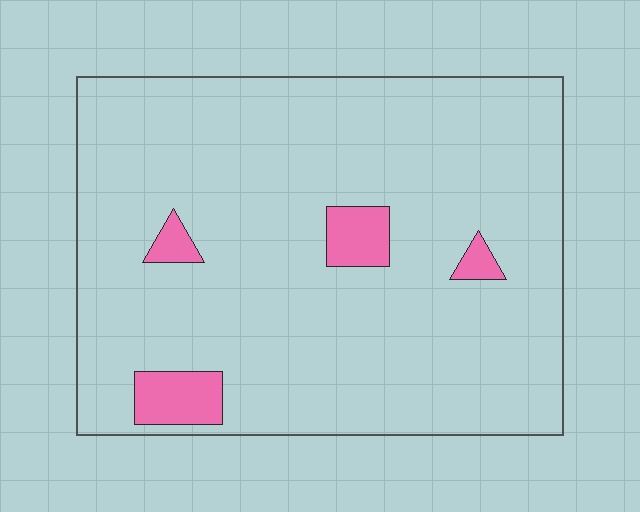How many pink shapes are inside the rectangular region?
4.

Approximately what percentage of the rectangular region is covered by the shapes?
Approximately 5%.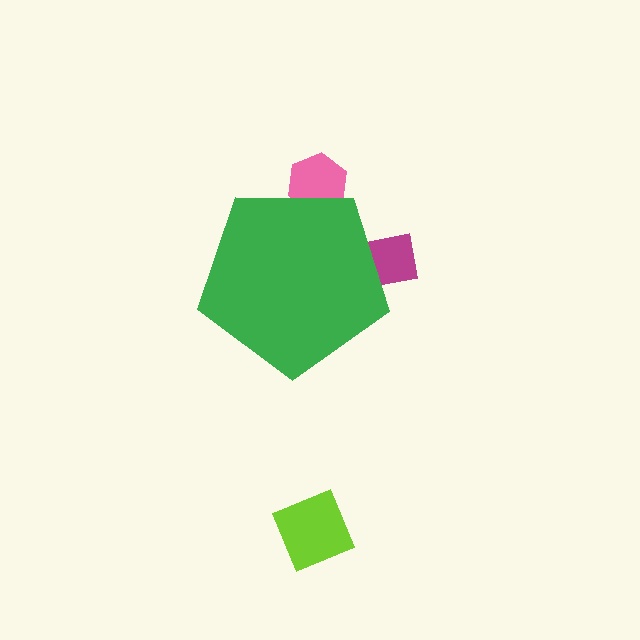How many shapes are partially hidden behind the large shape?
2 shapes are partially hidden.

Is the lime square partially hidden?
No, the lime square is fully visible.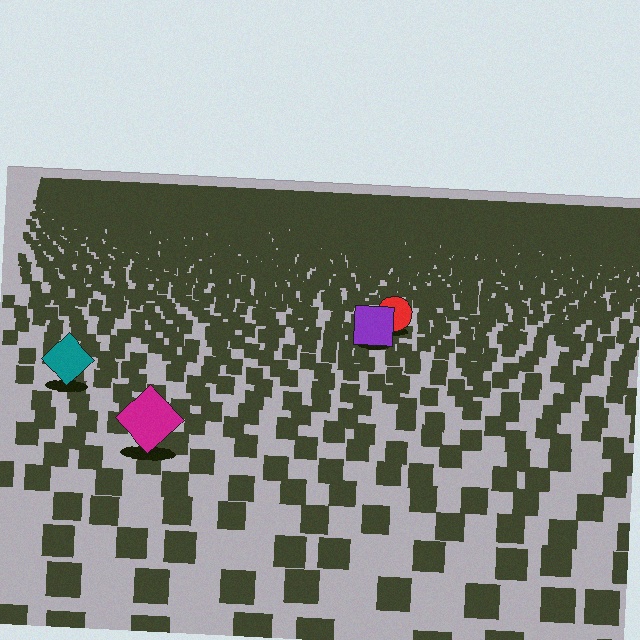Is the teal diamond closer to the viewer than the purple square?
Yes. The teal diamond is closer — you can tell from the texture gradient: the ground texture is coarser near it.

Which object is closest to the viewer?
The magenta diamond is closest. The texture marks near it are larger and more spread out.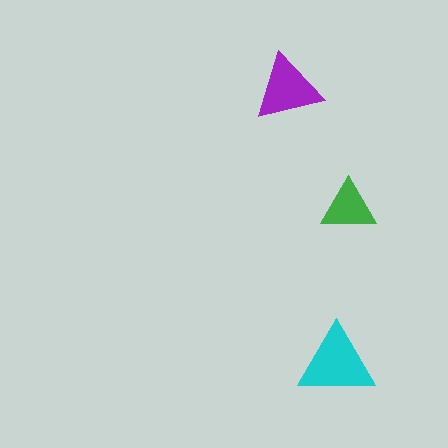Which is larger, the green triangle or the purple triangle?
The purple one.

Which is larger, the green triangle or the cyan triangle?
The cyan one.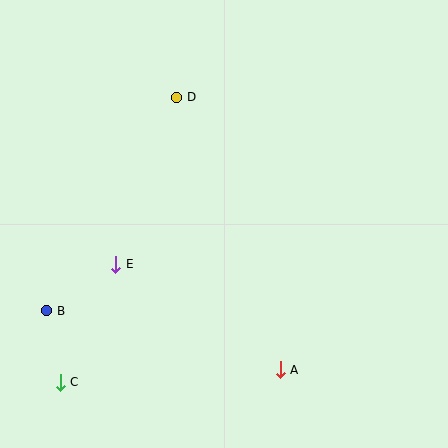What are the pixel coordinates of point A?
Point A is at (280, 370).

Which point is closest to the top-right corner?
Point D is closest to the top-right corner.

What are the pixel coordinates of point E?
Point E is at (116, 264).